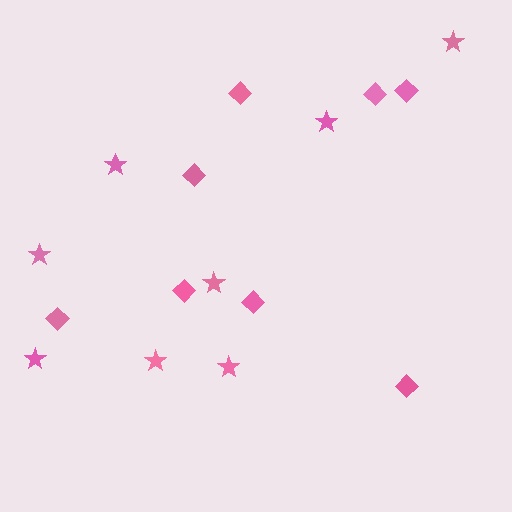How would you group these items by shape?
There are 2 groups: one group of diamonds (8) and one group of stars (8).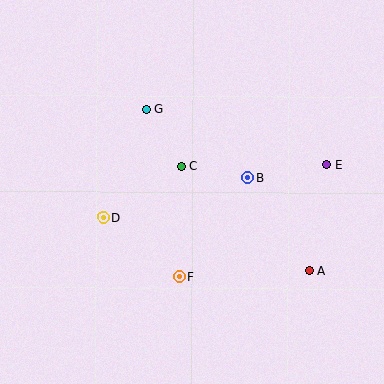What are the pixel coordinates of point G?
Point G is at (147, 109).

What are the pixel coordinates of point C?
Point C is at (181, 166).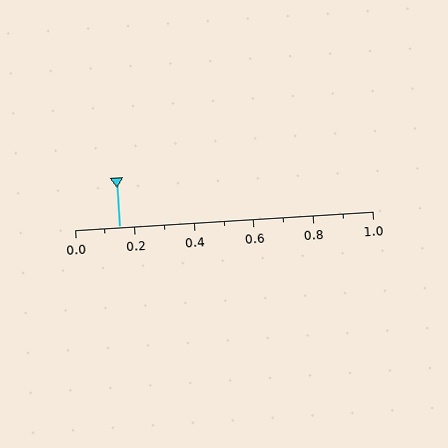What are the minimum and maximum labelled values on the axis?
The axis runs from 0.0 to 1.0.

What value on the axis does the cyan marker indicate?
The marker indicates approximately 0.15.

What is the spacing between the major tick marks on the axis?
The major ticks are spaced 0.2 apart.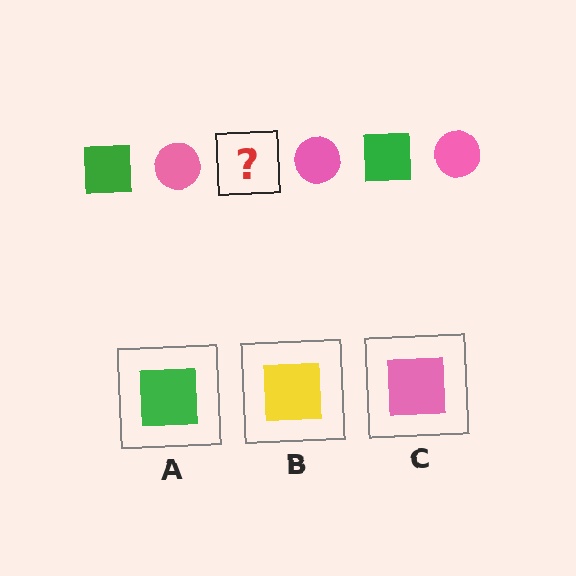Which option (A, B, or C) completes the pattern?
A.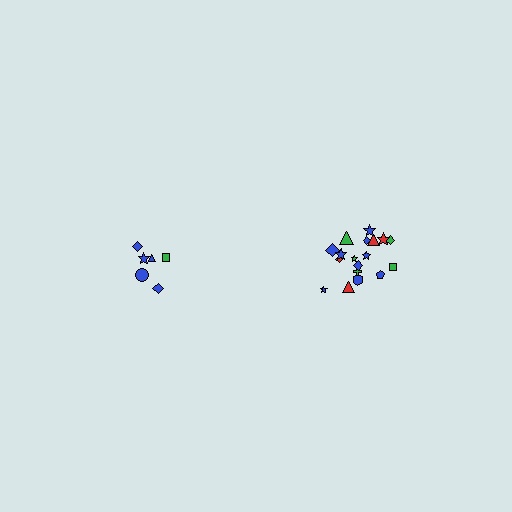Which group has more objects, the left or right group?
The right group.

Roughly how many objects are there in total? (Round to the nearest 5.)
Roughly 25 objects in total.